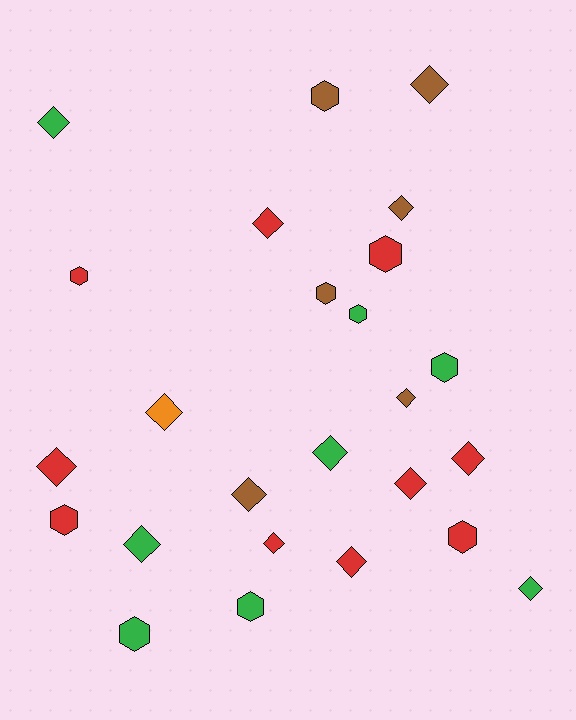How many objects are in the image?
There are 25 objects.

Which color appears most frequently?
Red, with 10 objects.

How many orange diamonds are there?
There is 1 orange diamond.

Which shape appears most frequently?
Diamond, with 15 objects.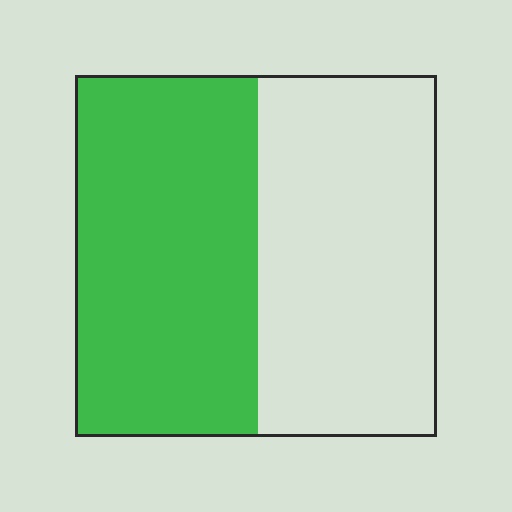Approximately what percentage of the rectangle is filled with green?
Approximately 50%.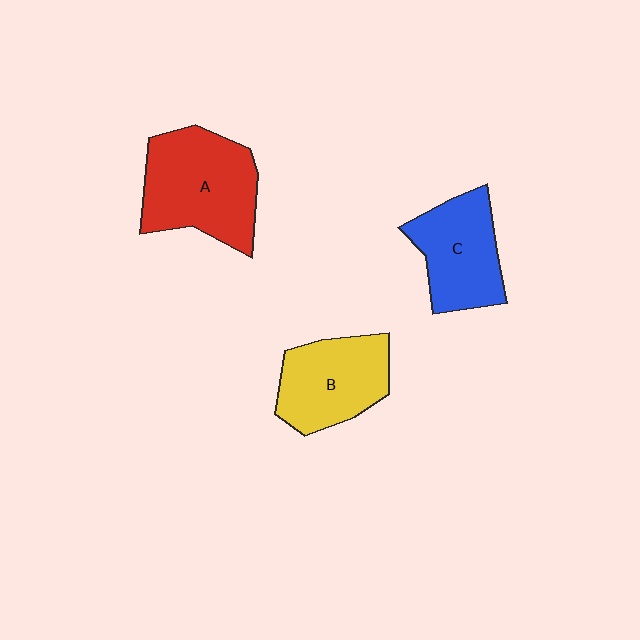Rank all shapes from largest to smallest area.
From largest to smallest: A (red), B (yellow), C (blue).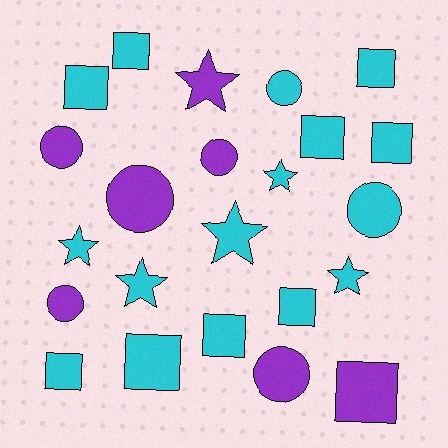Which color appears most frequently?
Cyan, with 16 objects.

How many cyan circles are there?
There are 2 cyan circles.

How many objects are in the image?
There are 23 objects.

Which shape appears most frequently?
Square, with 10 objects.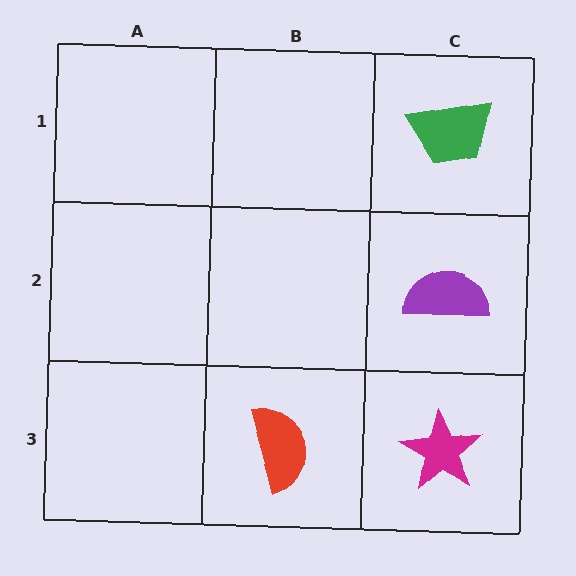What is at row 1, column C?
A green trapezoid.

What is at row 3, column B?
A red semicircle.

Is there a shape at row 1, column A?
No, that cell is empty.